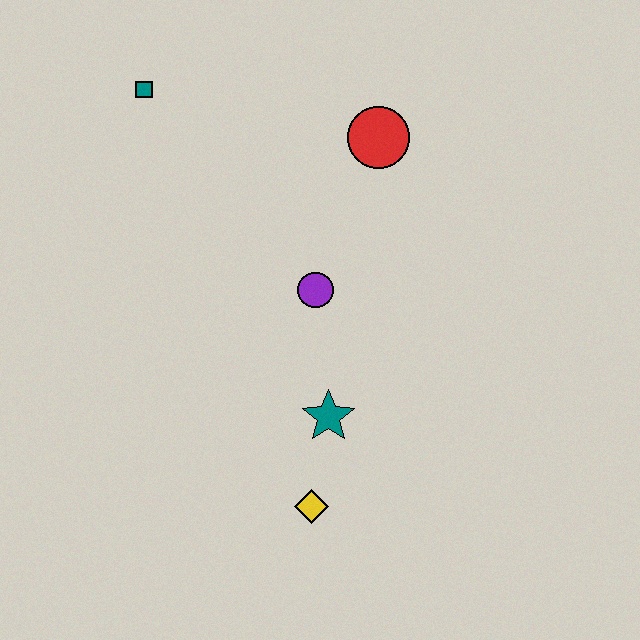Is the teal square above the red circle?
Yes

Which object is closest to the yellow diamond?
The teal star is closest to the yellow diamond.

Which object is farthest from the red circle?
The yellow diamond is farthest from the red circle.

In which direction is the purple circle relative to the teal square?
The purple circle is below the teal square.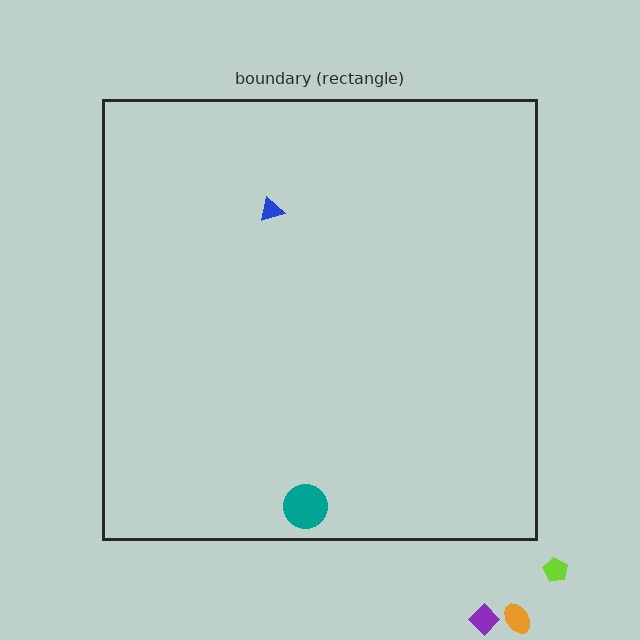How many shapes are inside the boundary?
2 inside, 3 outside.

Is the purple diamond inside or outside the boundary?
Outside.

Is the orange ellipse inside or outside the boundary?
Outside.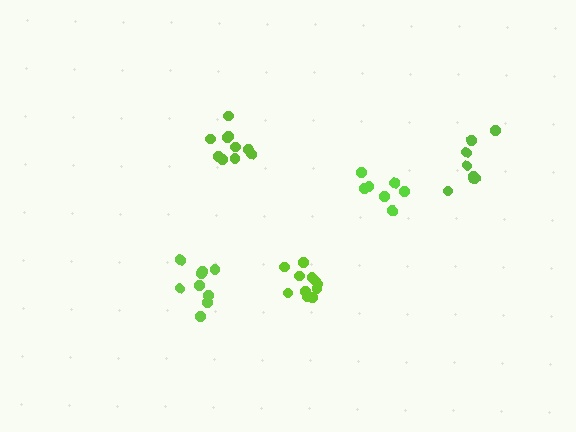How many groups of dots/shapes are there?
There are 5 groups.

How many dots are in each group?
Group 1: 7 dots, Group 2: 8 dots, Group 3: 10 dots, Group 4: 9 dots, Group 5: 11 dots (45 total).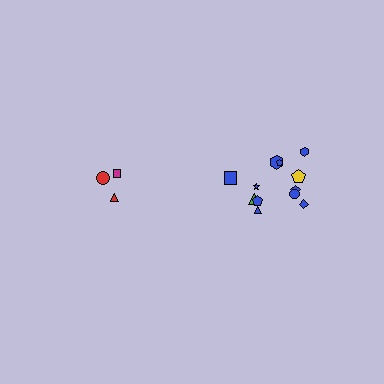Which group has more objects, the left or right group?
The right group.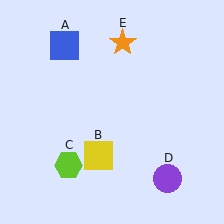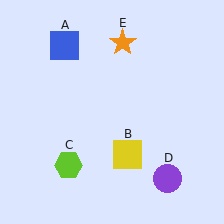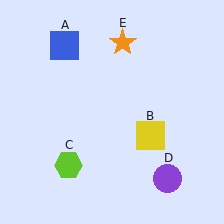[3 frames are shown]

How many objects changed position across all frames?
1 object changed position: yellow square (object B).